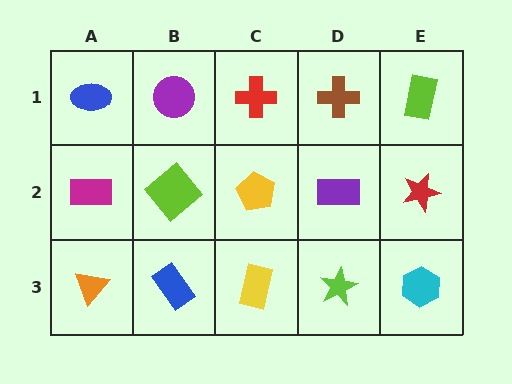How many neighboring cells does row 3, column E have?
2.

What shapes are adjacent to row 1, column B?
A lime diamond (row 2, column B), a blue ellipse (row 1, column A), a red cross (row 1, column C).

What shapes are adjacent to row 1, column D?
A purple rectangle (row 2, column D), a red cross (row 1, column C), a lime rectangle (row 1, column E).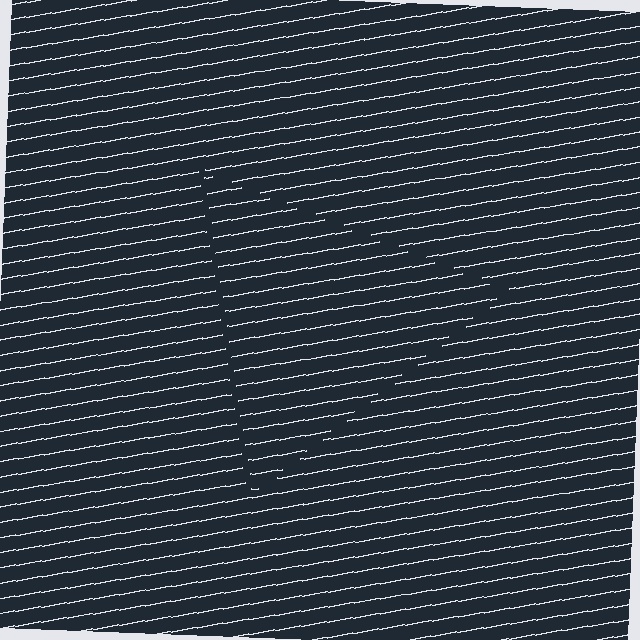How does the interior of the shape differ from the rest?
The interior of the shape contains the same grating, shifted by half a period — the contour is defined by the phase discontinuity where line-ends from the inner and outer gratings abut.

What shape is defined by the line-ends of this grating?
An illusory triangle. The interior of the shape contains the same grating, shifted by half a period — the contour is defined by the phase discontinuity where line-ends from the inner and outer gratings abut.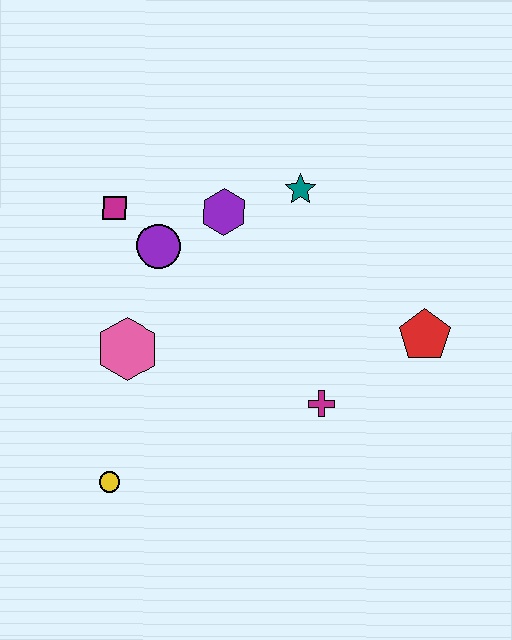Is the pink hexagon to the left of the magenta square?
No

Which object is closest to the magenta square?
The purple circle is closest to the magenta square.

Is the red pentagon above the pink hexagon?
Yes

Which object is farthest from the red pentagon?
The yellow circle is farthest from the red pentagon.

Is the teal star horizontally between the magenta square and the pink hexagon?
No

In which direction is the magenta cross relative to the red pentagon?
The magenta cross is to the left of the red pentagon.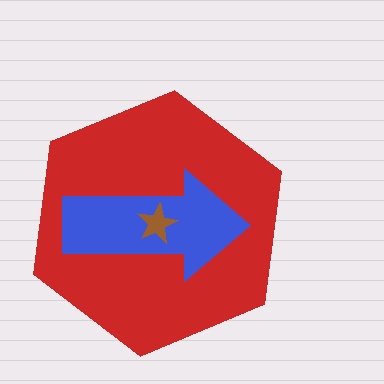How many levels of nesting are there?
3.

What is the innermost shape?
The brown star.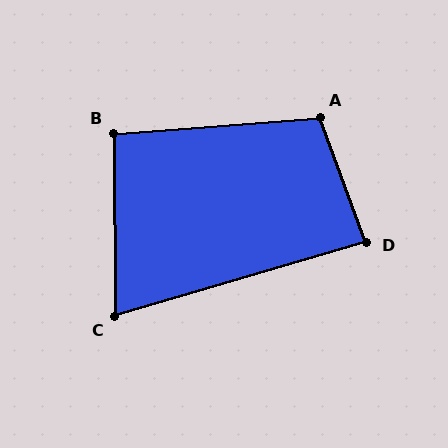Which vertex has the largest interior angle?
A, at approximately 106 degrees.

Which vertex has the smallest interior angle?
C, at approximately 74 degrees.